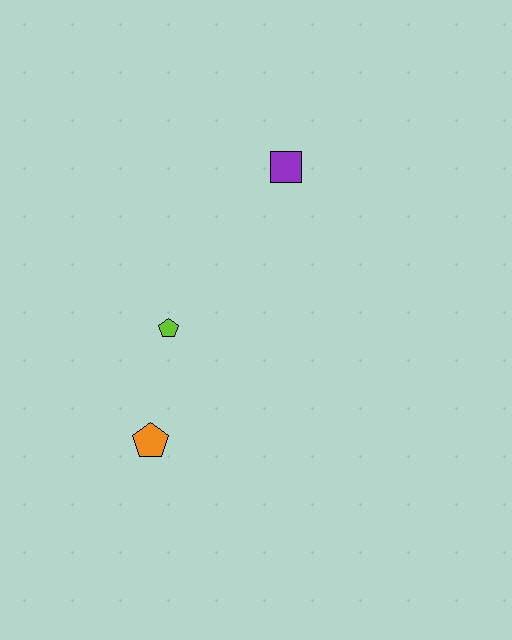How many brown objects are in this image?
There are no brown objects.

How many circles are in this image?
There are no circles.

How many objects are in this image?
There are 3 objects.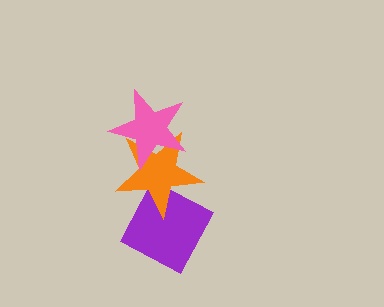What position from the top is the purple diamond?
The purple diamond is 3rd from the top.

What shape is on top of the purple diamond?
The orange star is on top of the purple diamond.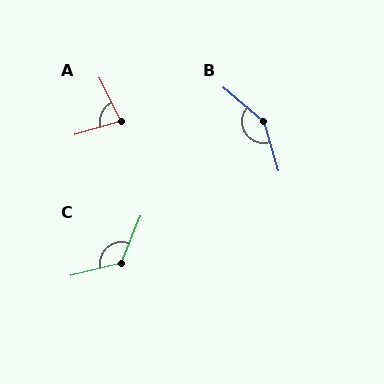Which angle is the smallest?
A, at approximately 79 degrees.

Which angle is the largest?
B, at approximately 147 degrees.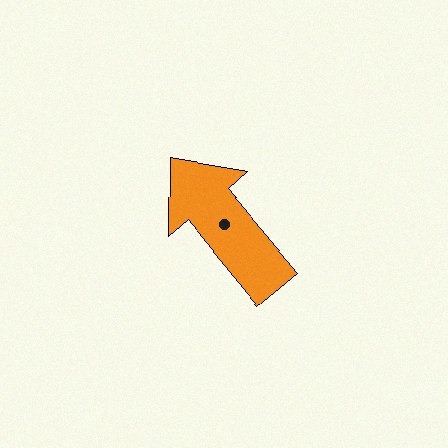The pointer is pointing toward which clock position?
Roughly 11 o'clock.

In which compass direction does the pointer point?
Northwest.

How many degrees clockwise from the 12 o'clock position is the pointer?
Approximately 320 degrees.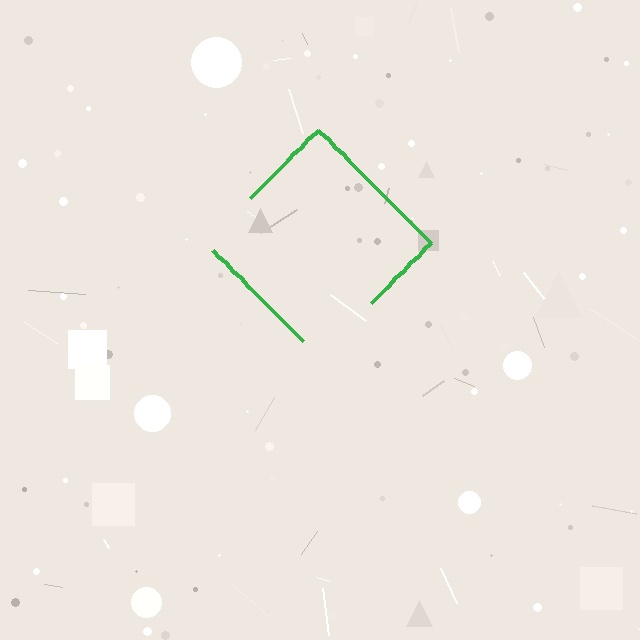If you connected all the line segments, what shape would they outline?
They would outline a diamond.